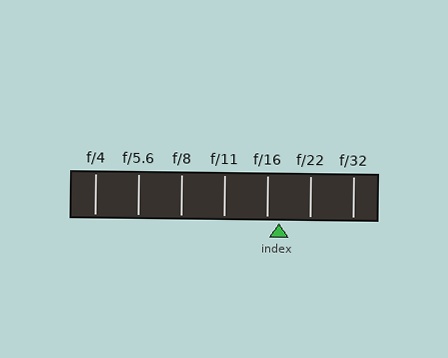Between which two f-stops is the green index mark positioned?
The index mark is between f/16 and f/22.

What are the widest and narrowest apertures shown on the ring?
The widest aperture shown is f/4 and the narrowest is f/32.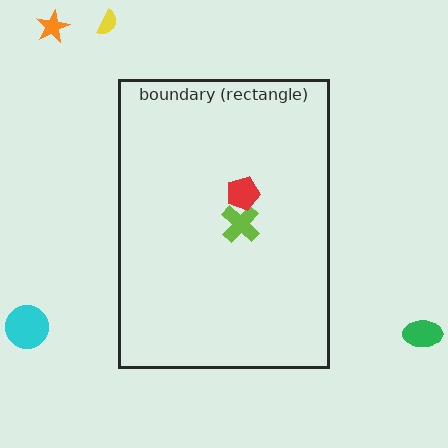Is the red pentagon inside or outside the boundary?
Inside.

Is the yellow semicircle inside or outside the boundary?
Outside.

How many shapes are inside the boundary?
2 inside, 4 outside.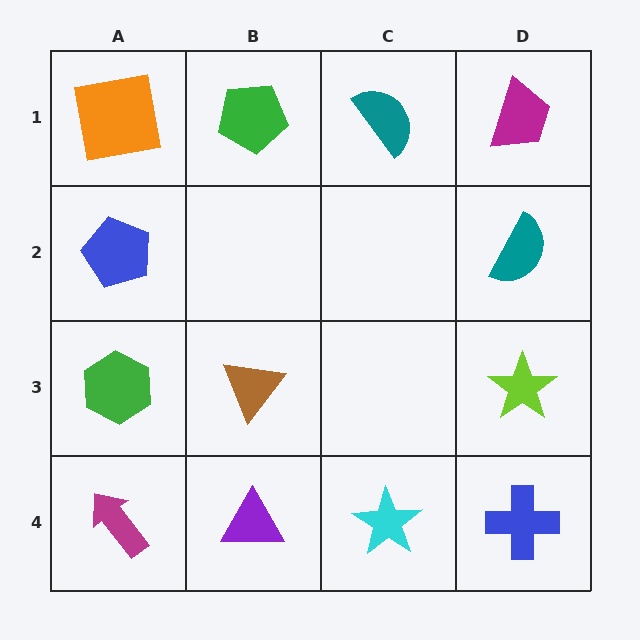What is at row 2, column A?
A blue pentagon.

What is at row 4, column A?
A magenta arrow.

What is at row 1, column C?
A teal semicircle.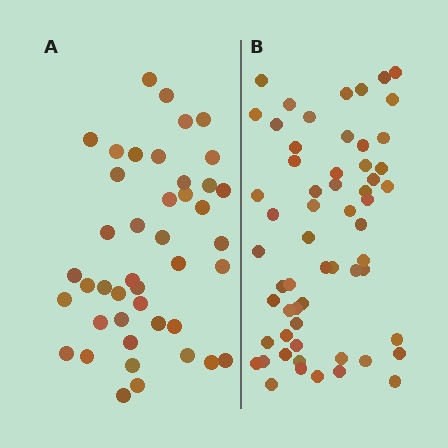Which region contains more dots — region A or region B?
Region B (the right region) has more dots.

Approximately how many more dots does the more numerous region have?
Region B has approximately 15 more dots than region A.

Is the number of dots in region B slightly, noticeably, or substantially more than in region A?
Region B has noticeably more, but not dramatically so. The ratio is roughly 1.4 to 1.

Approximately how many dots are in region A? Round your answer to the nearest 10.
About 40 dots. (The exact count is 43, which rounds to 40.)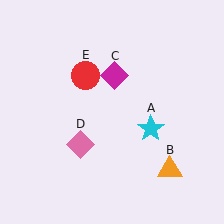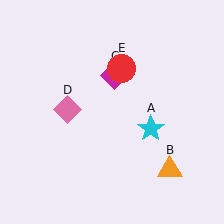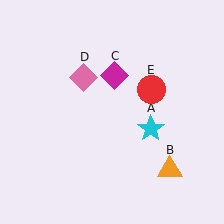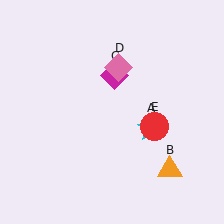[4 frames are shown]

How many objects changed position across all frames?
2 objects changed position: pink diamond (object D), red circle (object E).